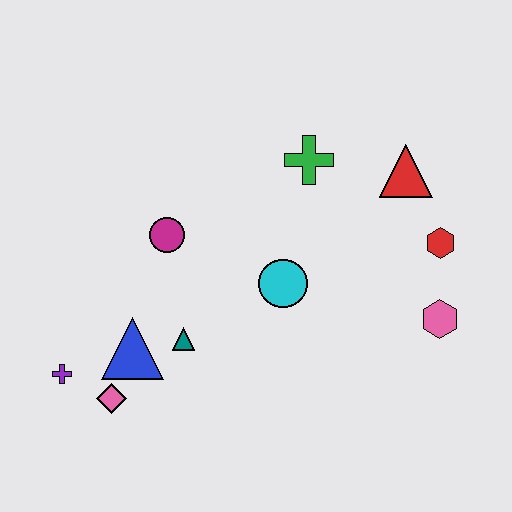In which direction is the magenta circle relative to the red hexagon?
The magenta circle is to the left of the red hexagon.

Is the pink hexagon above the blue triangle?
Yes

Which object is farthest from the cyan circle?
The purple cross is farthest from the cyan circle.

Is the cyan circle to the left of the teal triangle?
No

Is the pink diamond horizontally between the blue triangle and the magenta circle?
No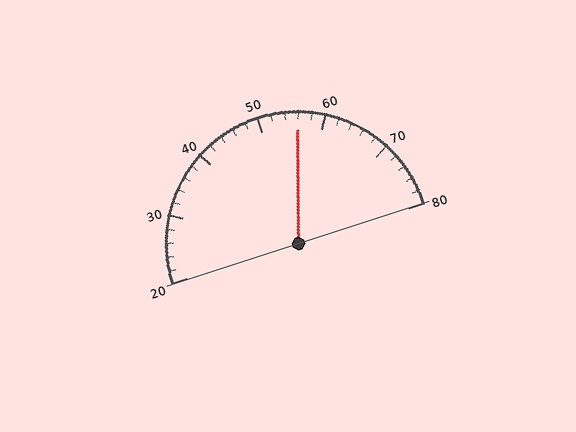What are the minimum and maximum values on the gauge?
The gauge ranges from 20 to 80.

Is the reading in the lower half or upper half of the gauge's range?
The reading is in the upper half of the range (20 to 80).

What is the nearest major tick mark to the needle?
The nearest major tick mark is 60.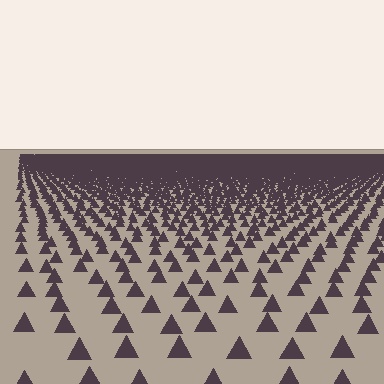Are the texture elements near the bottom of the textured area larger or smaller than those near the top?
Larger. Near the bottom, elements are closer to the viewer and appear at a bigger on-screen size.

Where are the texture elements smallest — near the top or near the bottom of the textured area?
Near the top.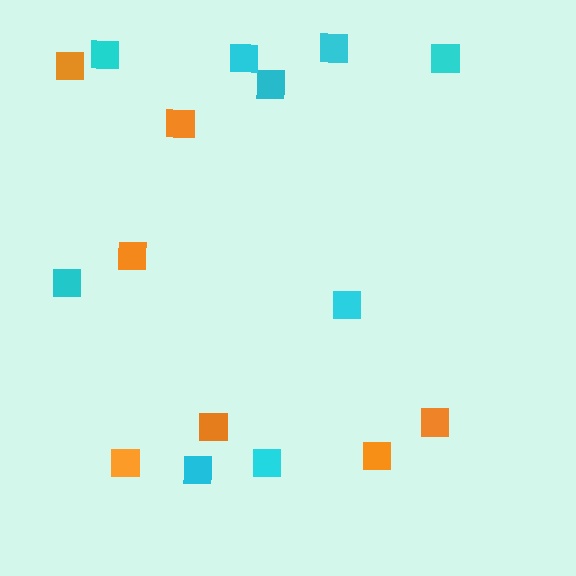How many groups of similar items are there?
There are 2 groups: one group of cyan squares (9) and one group of orange squares (7).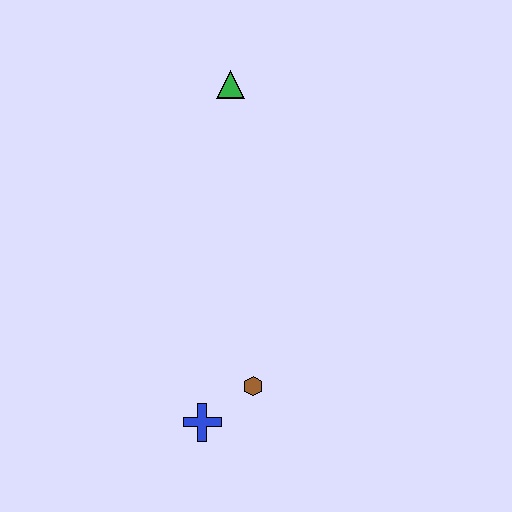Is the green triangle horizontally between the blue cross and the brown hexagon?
Yes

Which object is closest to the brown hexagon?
The blue cross is closest to the brown hexagon.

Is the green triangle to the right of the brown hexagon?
No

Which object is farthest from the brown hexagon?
The green triangle is farthest from the brown hexagon.